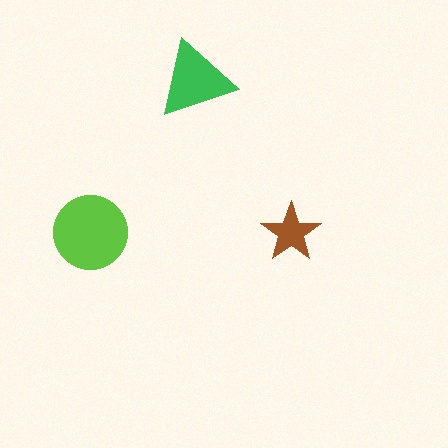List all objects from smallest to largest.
The brown star, the green triangle, the lime circle.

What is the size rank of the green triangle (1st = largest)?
2nd.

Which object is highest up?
The green triangle is topmost.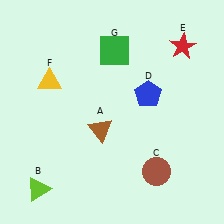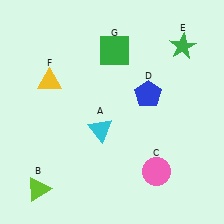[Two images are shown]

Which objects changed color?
A changed from brown to cyan. C changed from brown to pink. E changed from red to green.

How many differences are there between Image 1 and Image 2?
There are 3 differences between the two images.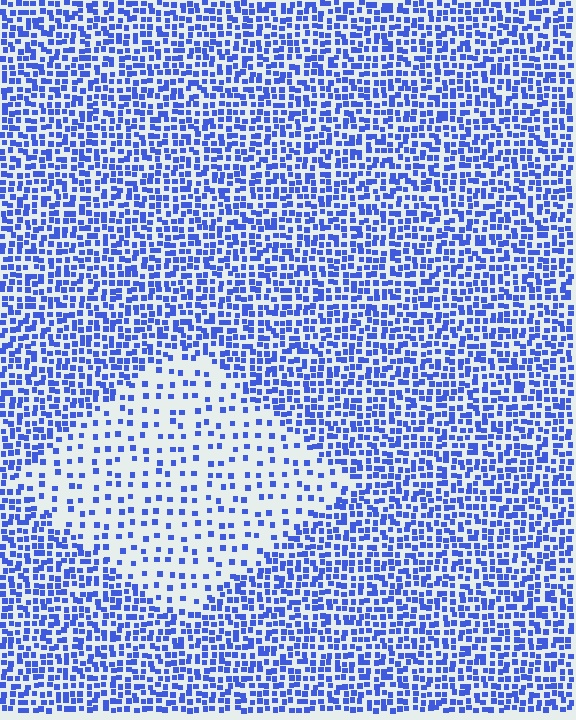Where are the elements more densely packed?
The elements are more densely packed outside the diamond boundary.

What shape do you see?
I see a diamond.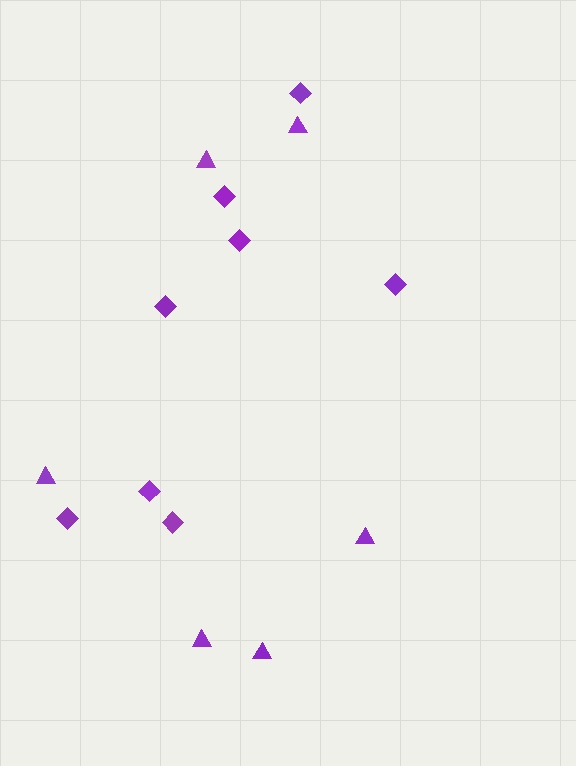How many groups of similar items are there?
There are 2 groups: one group of diamonds (8) and one group of triangles (6).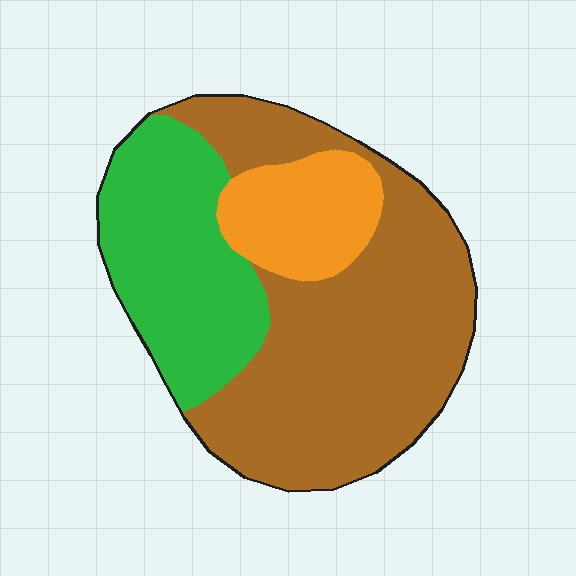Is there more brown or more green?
Brown.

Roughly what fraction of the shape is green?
Green covers 29% of the shape.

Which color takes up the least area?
Orange, at roughly 15%.